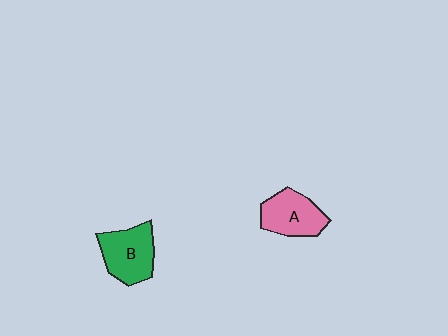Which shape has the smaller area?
Shape A (pink).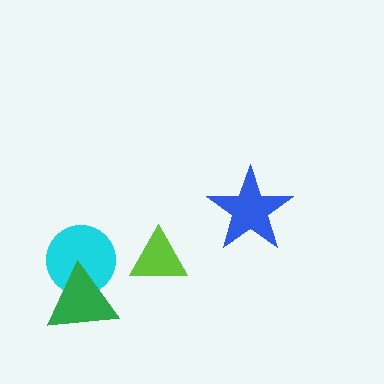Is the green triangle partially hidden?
No, no other shape covers it.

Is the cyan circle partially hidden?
Yes, it is partially covered by another shape.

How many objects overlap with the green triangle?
1 object overlaps with the green triangle.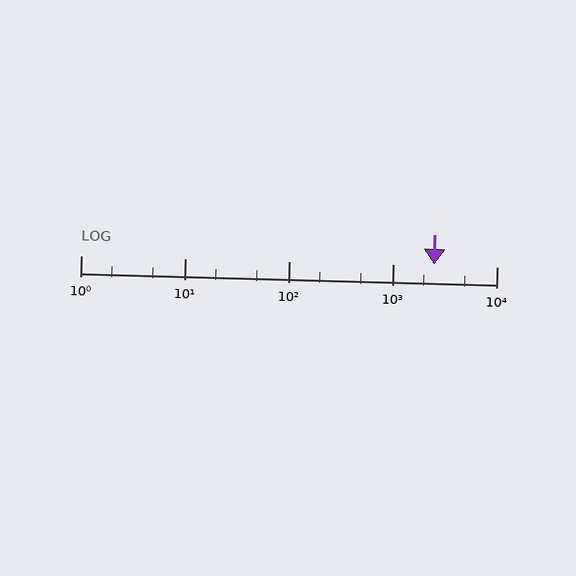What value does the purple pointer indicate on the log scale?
The pointer indicates approximately 2500.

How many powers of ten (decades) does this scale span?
The scale spans 4 decades, from 1 to 10000.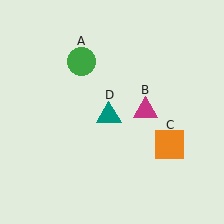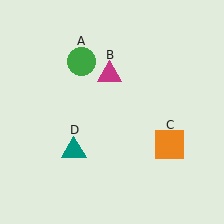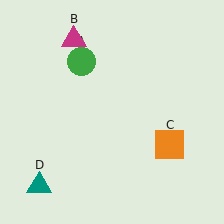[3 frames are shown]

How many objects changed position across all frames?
2 objects changed position: magenta triangle (object B), teal triangle (object D).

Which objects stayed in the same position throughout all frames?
Green circle (object A) and orange square (object C) remained stationary.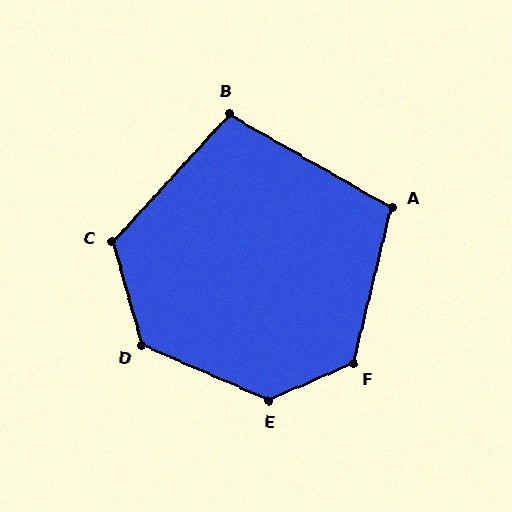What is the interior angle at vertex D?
Approximately 130 degrees (obtuse).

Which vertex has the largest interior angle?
E, at approximately 133 degrees.